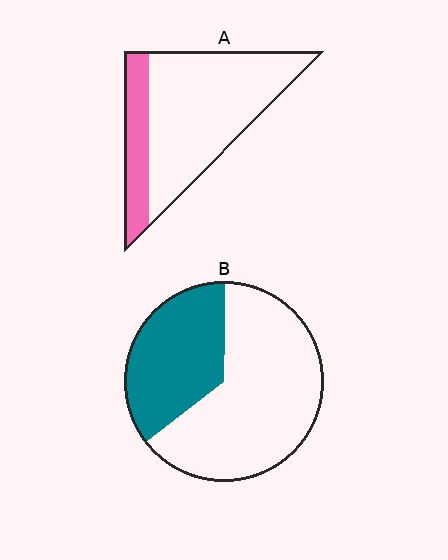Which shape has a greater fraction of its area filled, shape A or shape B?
Shape B.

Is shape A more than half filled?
No.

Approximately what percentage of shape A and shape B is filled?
A is approximately 25% and B is approximately 35%.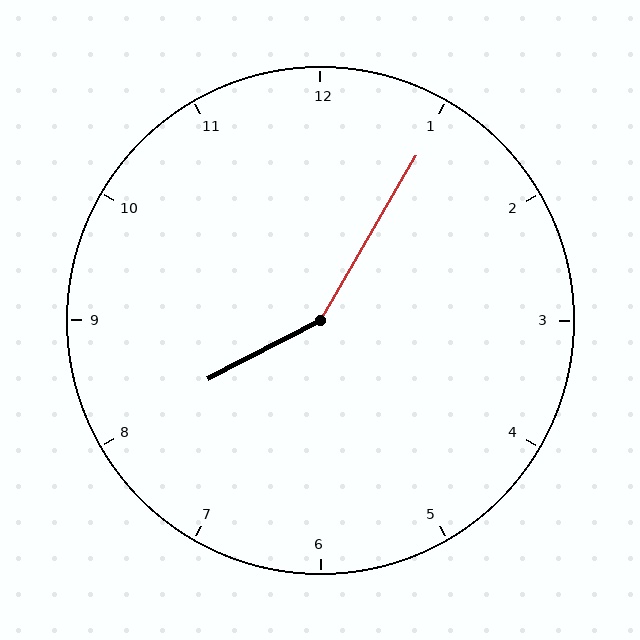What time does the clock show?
8:05.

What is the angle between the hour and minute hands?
Approximately 148 degrees.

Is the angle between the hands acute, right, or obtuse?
It is obtuse.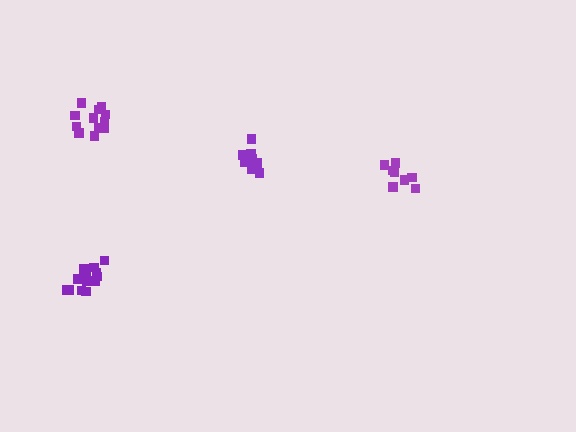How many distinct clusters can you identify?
There are 4 distinct clusters.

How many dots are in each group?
Group 1: 8 dots, Group 2: 8 dots, Group 3: 14 dots, Group 4: 13 dots (43 total).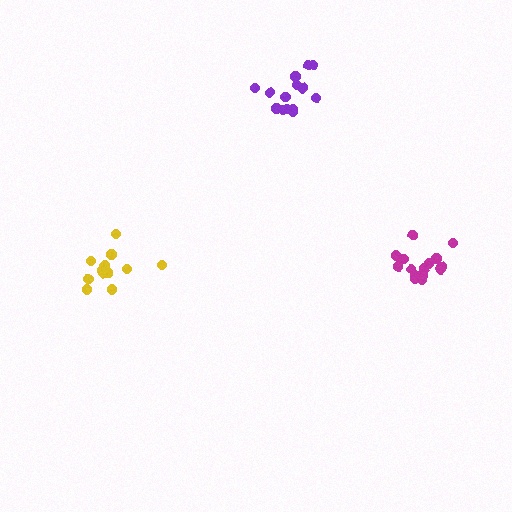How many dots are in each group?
Group 1: 14 dots, Group 2: 12 dots, Group 3: 16 dots (42 total).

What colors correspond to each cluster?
The clusters are colored: purple, yellow, magenta.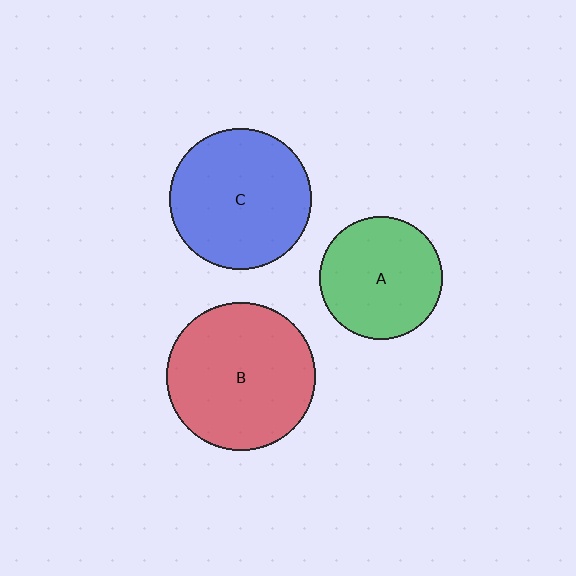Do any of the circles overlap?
No, none of the circles overlap.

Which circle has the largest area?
Circle B (red).